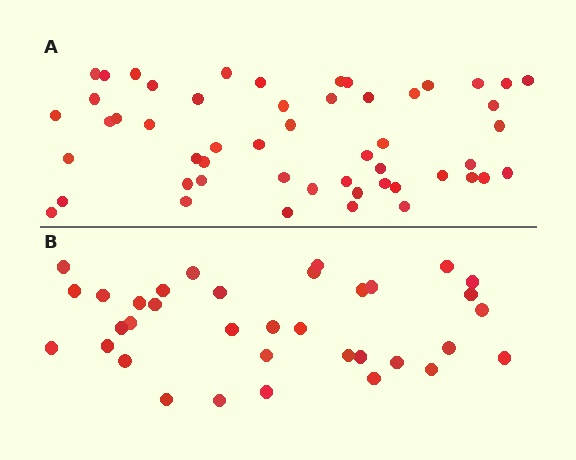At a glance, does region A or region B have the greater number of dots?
Region A (the top region) has more dots.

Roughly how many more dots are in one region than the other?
Region A has approximately 15 more dots than region B.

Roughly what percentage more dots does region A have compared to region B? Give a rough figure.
About 50% more.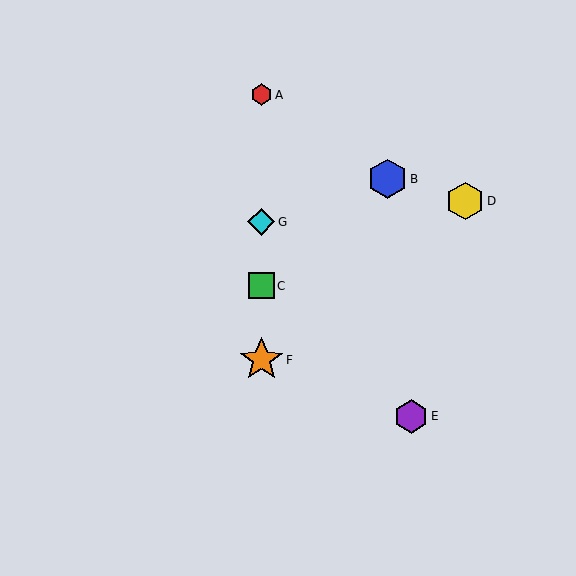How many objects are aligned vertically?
4 objects (A, C, F, G) are aligned vertically.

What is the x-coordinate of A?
Object A is at x≈261.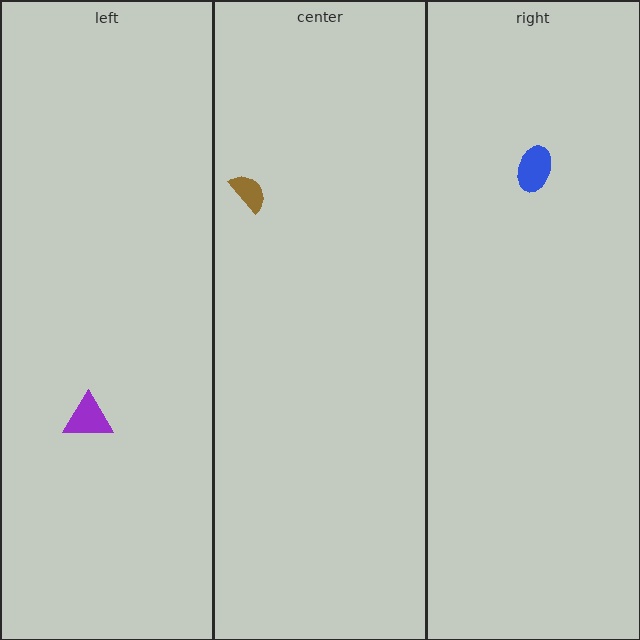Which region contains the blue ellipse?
The right region.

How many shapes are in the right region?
1.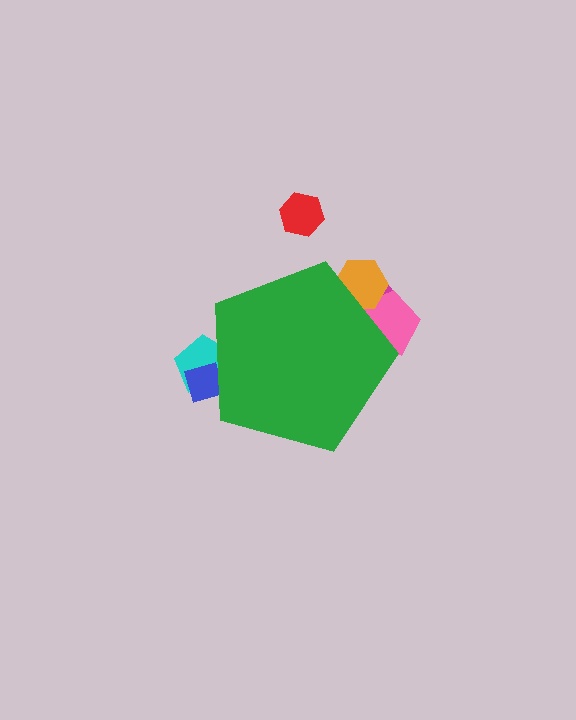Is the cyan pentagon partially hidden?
Yes, the cyan pentagon is partially hidden behind the green pentagon.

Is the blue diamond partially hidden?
Yes, the blue diamond is partially hidden behind the green pentagon.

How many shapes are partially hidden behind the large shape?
5 shapes are partially hidden.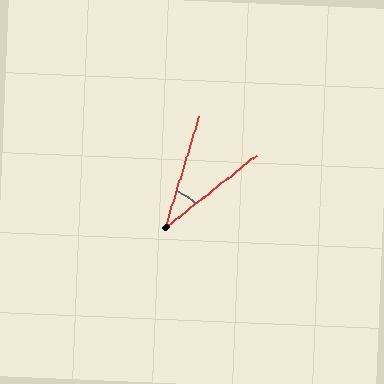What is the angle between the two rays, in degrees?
Approximately 35 degrees.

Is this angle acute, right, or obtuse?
It is acute.